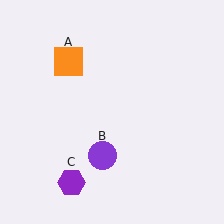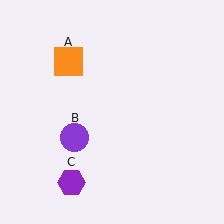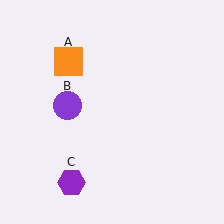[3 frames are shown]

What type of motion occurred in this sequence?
The purple circle (object B) rotated clockwise around the center of the scene.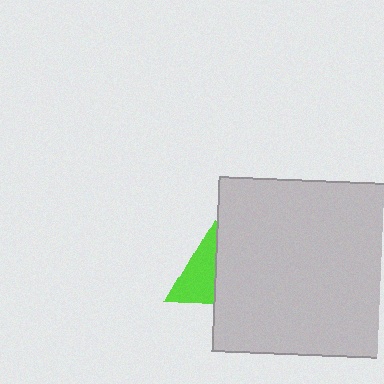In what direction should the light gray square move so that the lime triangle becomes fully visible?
The light gray square should move right. That is the shortest direction to clear the overlap and leave the lime triangle fully visible.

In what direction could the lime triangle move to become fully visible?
The lime triangle could move left. That would shift it out from behind the light gray square entirely.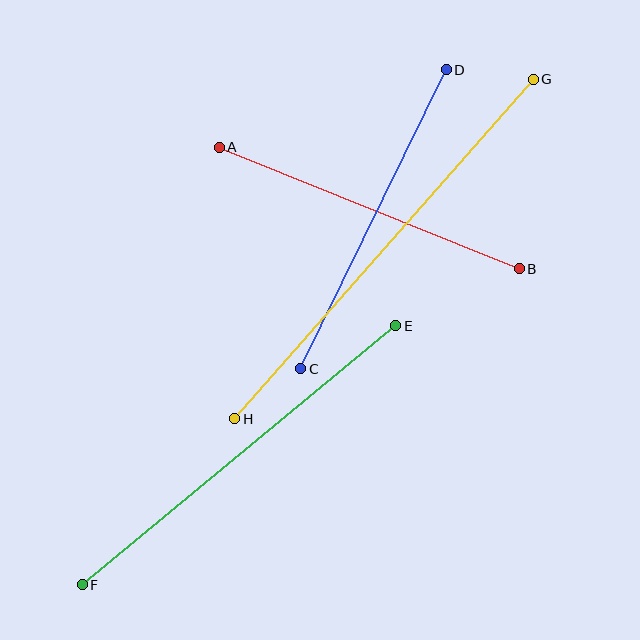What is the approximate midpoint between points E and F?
The midpoint is at approximately (239, 455) pixels.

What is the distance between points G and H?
The distance is approximately 452 pixels.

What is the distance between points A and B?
The distance is approximately 324 pixels.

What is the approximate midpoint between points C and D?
The midpoint is at approximately (374, 219) pixels.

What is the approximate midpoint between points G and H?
The midpoint is at approximately (384, 249) pixels.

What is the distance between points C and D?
The distance is approximately 332 pixels.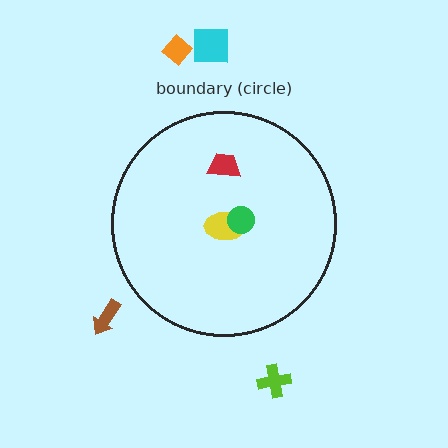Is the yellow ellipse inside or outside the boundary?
Inside.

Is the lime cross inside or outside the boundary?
Outside.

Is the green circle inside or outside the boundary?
Inside.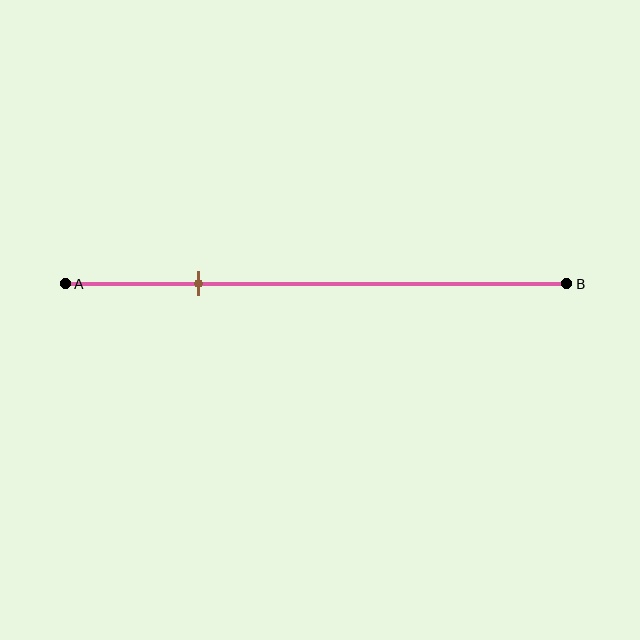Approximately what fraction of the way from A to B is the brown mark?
The brown mark is approximately 25% of the way from A to B.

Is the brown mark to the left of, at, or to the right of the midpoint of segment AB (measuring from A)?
The brown mark is to the left of the midpoint of segment AB.